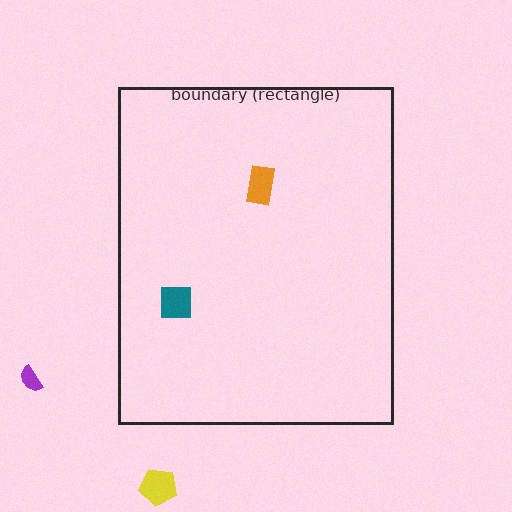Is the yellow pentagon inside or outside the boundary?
Outside.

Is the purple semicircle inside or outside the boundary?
Outside.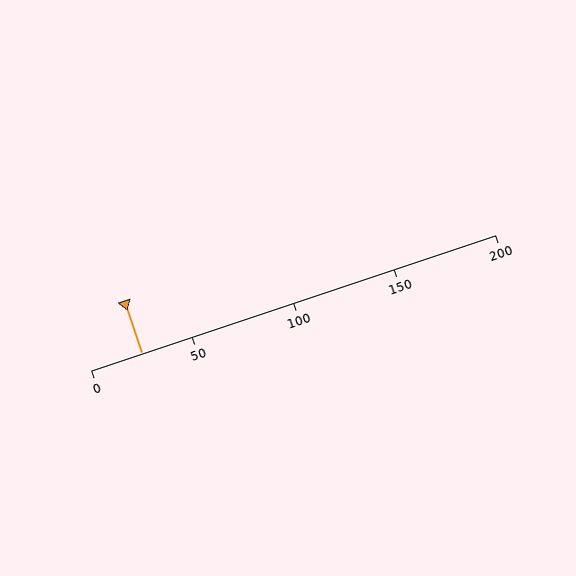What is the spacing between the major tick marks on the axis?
The major ticks are spaced 50 apart.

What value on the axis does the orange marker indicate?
The marker indicates approximately 25.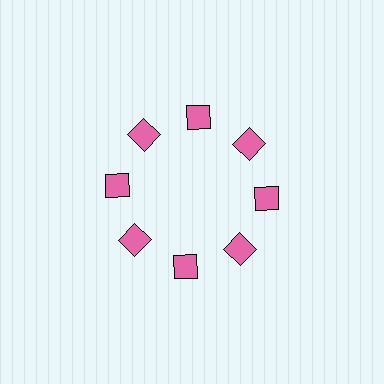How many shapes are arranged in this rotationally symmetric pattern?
There are 8 shapes, arranged in 8 groups of 1.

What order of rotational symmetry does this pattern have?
This pattern has 8-fold rotational symmetry.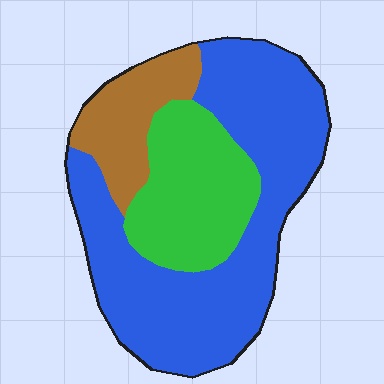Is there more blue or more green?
Blue.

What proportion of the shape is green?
Green takes up about one quarter (1/4) of the shape.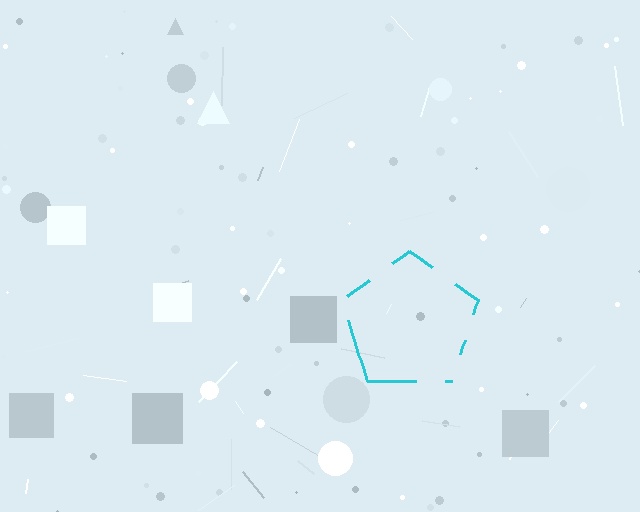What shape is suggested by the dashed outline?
The dashed outline suggests a pentagon.